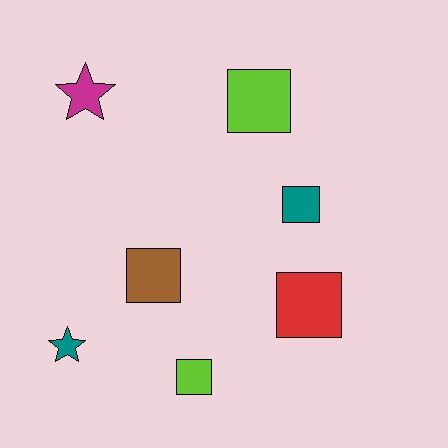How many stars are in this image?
There are 2 stars.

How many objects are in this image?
There are 7 objects.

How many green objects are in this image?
There are no green objects.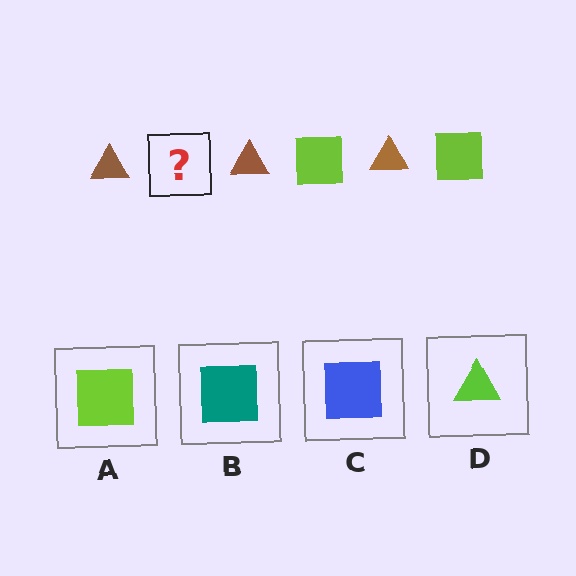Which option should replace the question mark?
Option A.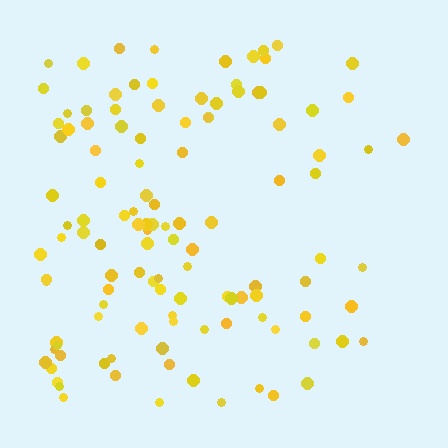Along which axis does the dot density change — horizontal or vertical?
Horizontal.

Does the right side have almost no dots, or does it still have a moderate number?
Still a moderate number, just noticeably fewer than the left.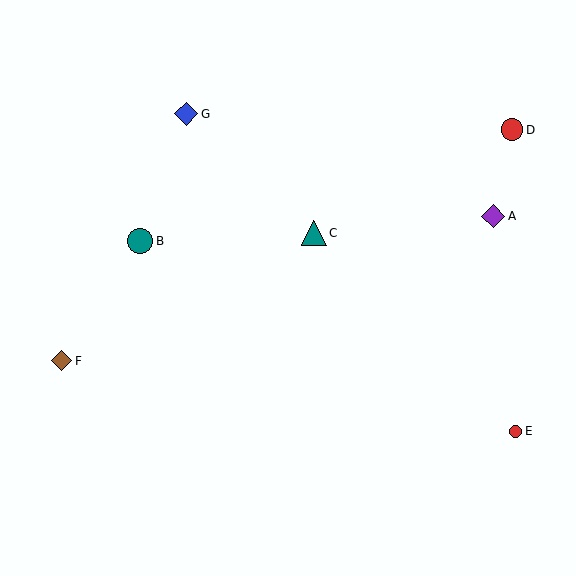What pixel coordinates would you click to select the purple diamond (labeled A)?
Click at (493, 216) to select the purple diamond A.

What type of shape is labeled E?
Shape E is a red circle.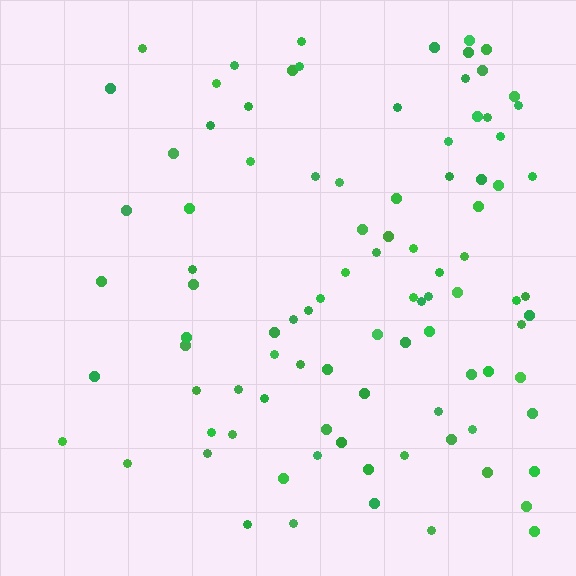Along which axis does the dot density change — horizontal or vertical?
Horizontal.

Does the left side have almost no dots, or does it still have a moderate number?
Still a moderate number, just noticeably fewer than the right.